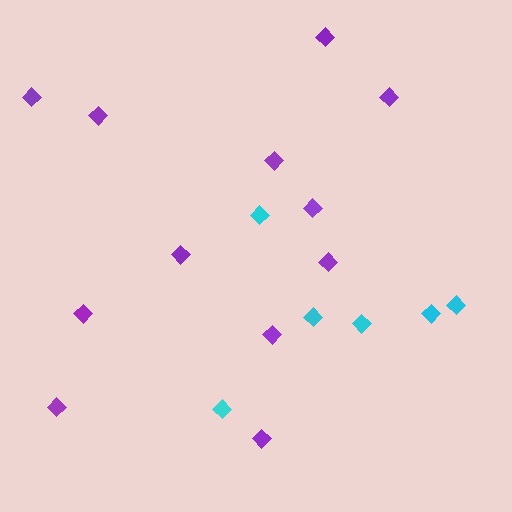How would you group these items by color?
There are 2 groups: one group of cyan diamonds (6) and one group of purple diamonds (12).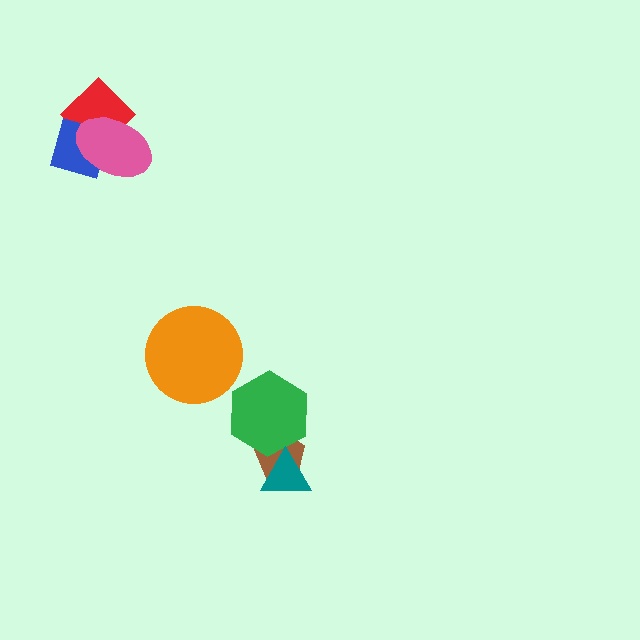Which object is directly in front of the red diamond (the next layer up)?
The blue diamond is directly in front of the red diamond.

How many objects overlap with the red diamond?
2 objects overlap with the red diamond.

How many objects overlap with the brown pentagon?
2 objects overlap with the brown pentagon.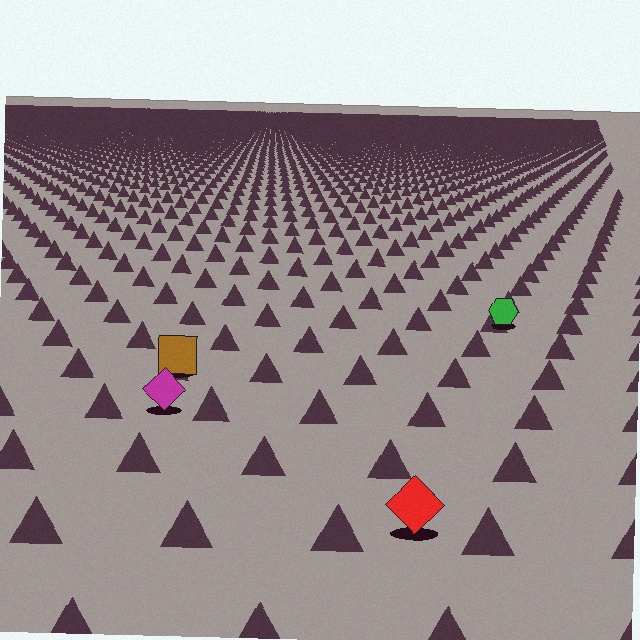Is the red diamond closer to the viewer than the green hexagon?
Yes. The red diamond is closer — you can tell from the texture gradient: the ground texture is coarser near it.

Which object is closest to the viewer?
The red diamond is closest. The texture marks near it are larger and more spread out.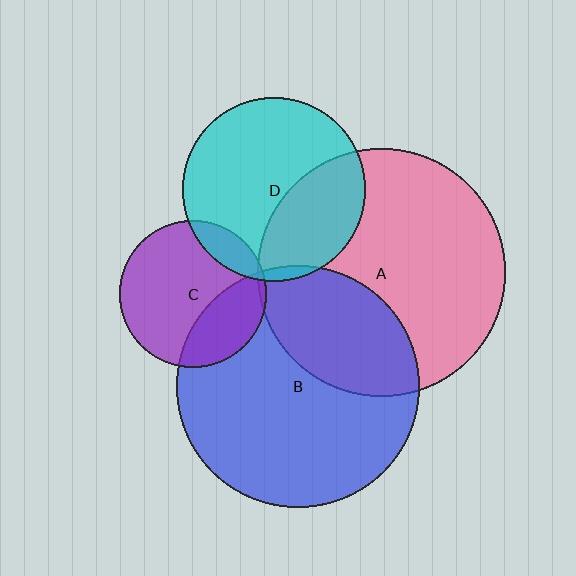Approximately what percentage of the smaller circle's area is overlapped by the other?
Approximately 30%.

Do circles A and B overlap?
Yes.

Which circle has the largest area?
Circle A (pink).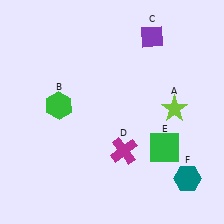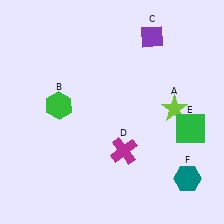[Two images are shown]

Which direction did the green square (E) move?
The green square (E) moved right.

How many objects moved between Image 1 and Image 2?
1 object moved between the two images.